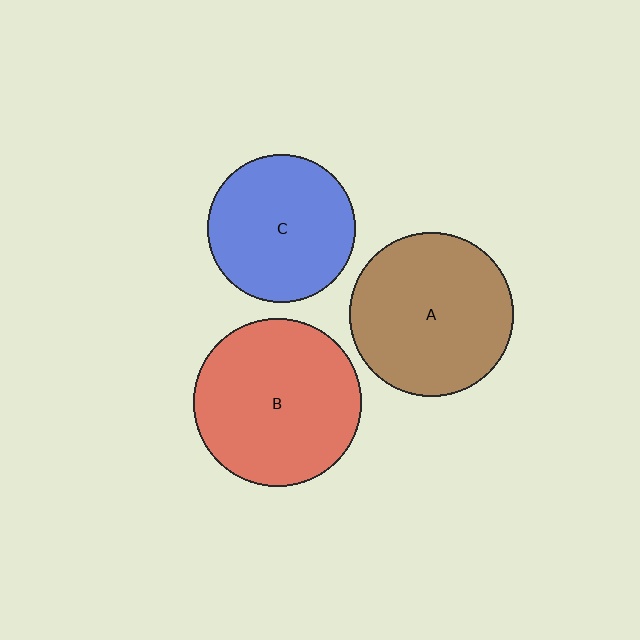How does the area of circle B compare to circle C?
Approximately 1.3 times.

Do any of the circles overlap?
No, none of the circles overlap.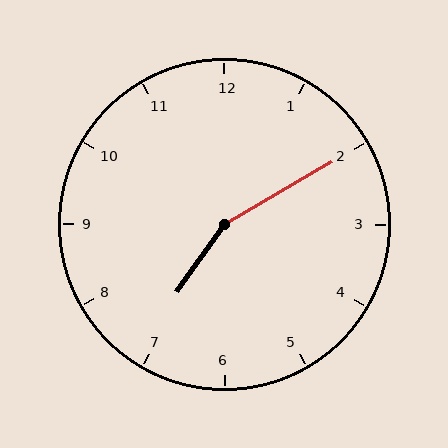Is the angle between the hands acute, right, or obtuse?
It is obtuse.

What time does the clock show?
7:10.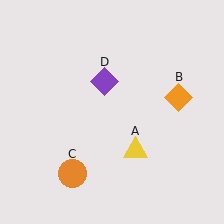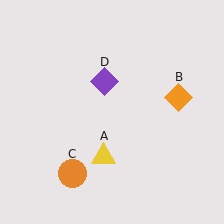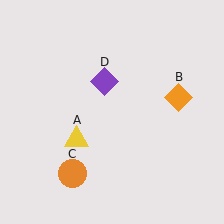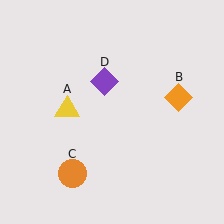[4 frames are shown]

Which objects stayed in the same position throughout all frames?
Orange diamond (object B) and orange circle (object C) and purple diamond (object D) remained stationary.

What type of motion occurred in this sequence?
The yellow triangle (object A) rotated clockwise around the center of the scene.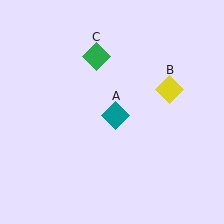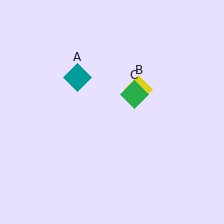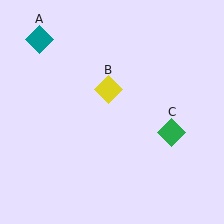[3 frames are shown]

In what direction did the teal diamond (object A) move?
The teal diamond (object A) moved up and to the left.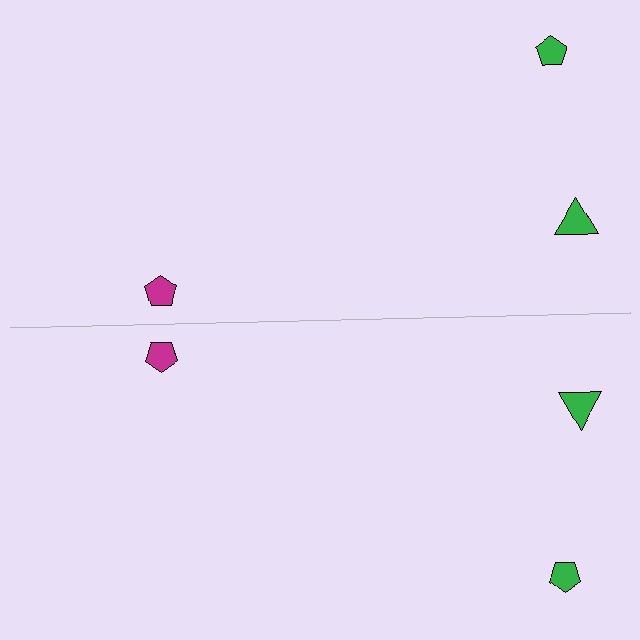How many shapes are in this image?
There are 6 shapes in this image.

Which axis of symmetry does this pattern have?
The pattern has a horizontal axis of symmetry running through the center of the image.